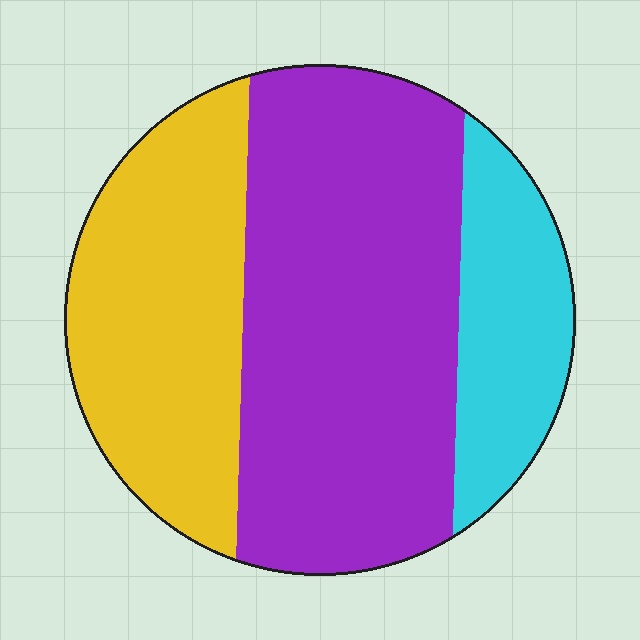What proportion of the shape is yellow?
Yellow takes up about one third (1/3) of the shape.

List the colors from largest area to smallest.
From largest to smallest: purple, yellow, cyan.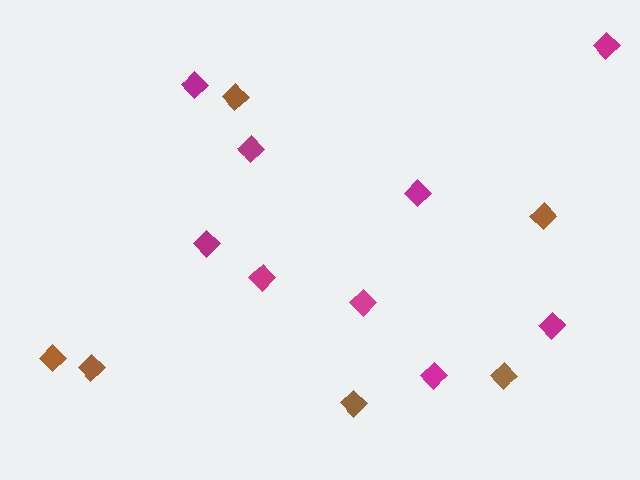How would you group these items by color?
There are 2 groups: one group of brown diamonds (6) and one group of magenta diamonds (9).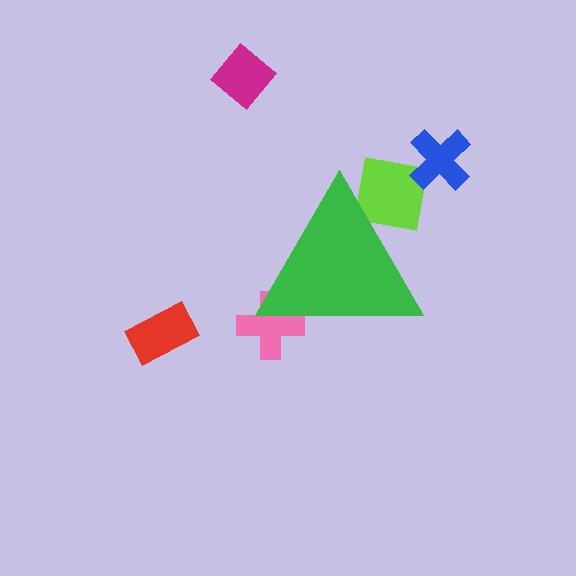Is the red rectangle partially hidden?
No, the red rectangle is fully visible.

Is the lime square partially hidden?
Yes, the lime square is partially hidden behind the green triangle.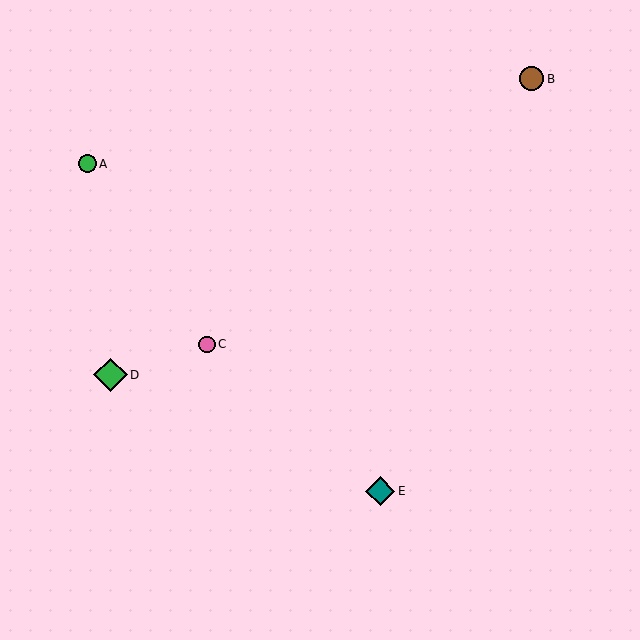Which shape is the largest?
The green diamond (labeled D) is the largest.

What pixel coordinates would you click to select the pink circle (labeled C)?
Click at (207, 344) to select the pink circle C.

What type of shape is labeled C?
Shape C is a pink circle.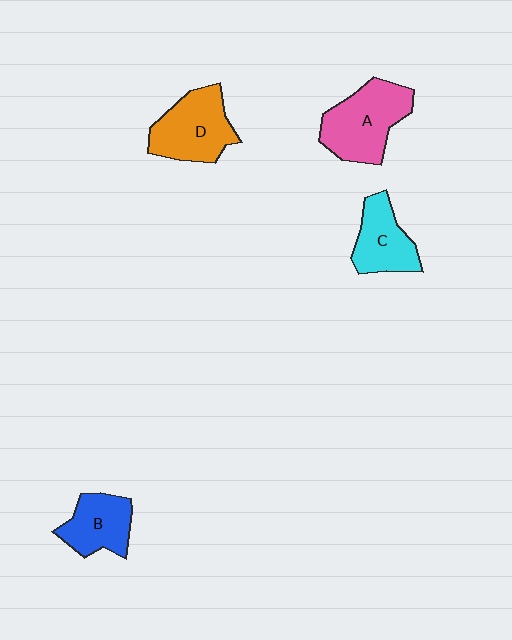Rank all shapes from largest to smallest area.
From largest to smallest: A (pink), D (orange), C (cyan), B (blue).